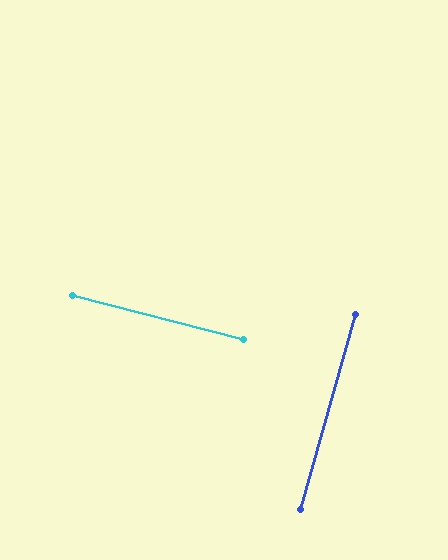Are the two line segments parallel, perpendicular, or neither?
Perpendicular — they meet at approximately 89°.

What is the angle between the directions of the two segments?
Approximately 89 degrees.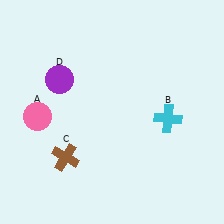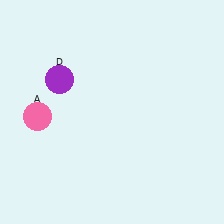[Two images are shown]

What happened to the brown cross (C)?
The brown cross (C) was removed in Image 2. It was in the bottom-left area of Image 1.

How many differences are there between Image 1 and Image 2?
There are 2 differences between the two images.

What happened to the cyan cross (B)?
The cyan cross (B) was removed in Image 2. It was in the bottom-right area of Image 1.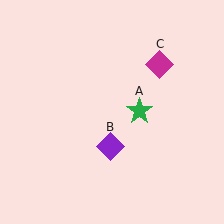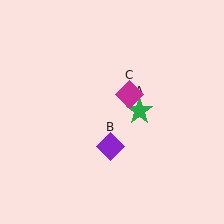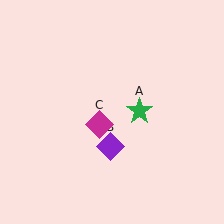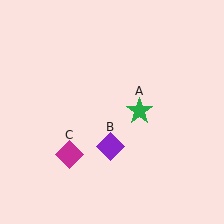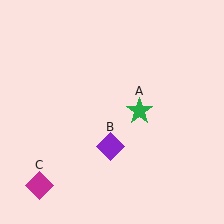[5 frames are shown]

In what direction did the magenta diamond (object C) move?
The magenta diamond (object C) moved down and to the left.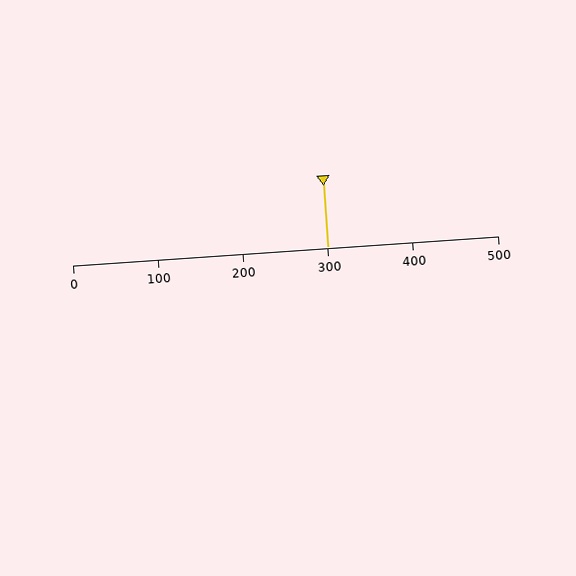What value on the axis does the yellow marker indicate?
The marker indicates approximately 300.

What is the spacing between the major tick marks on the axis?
The major ticks are spaced 100 apart.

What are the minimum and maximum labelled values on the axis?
The axis runs from 0 to 500.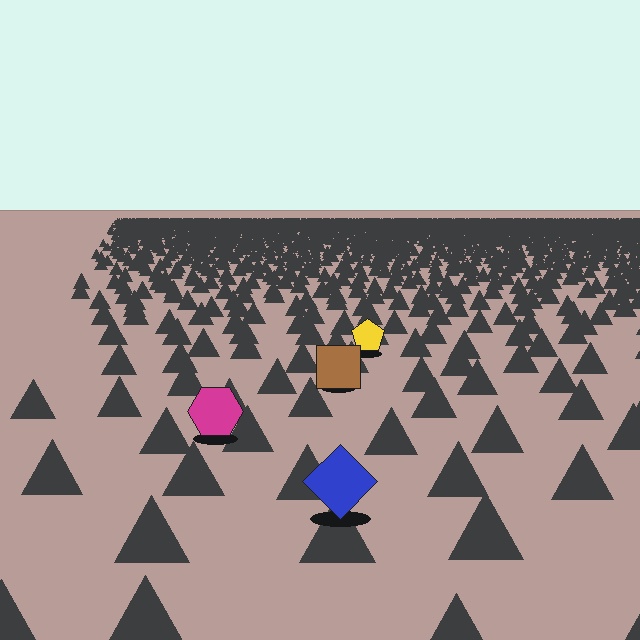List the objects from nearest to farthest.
From nearest to farthest: the blue diamond, the magenta hexagon, the brown square, the yellow pentagon.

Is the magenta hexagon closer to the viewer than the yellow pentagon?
Yes. The magenta hexagon is closer — you can tell from the texture gradient: the ground texture is coarser near it.